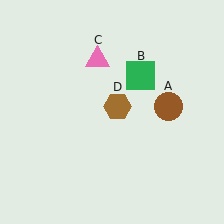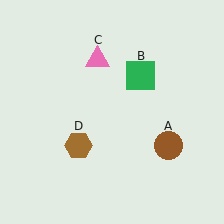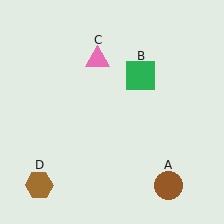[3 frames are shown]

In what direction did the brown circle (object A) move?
The brown circle (object A) moved down.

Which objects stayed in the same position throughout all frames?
Green square (object B) and pink triangle (object C) remained stationary.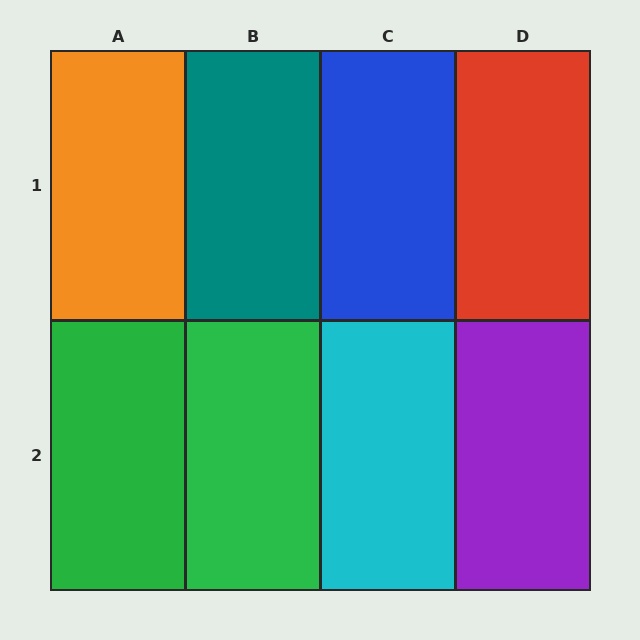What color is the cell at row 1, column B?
Teal.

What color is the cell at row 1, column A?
Orange.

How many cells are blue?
1 cell is blue.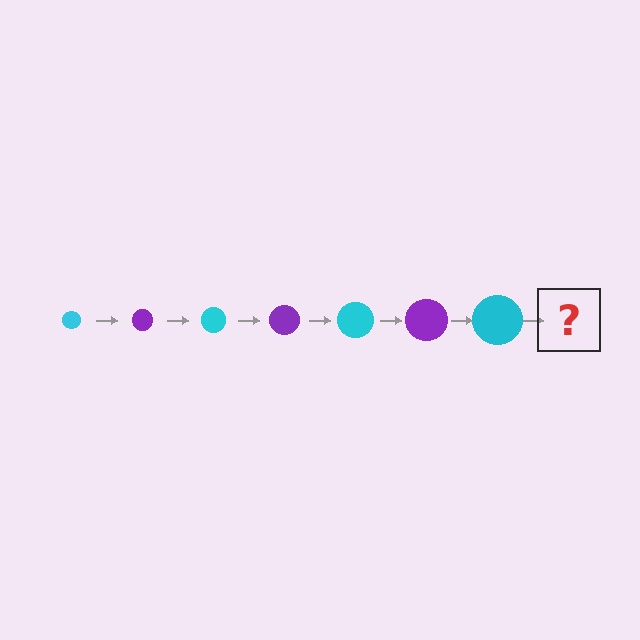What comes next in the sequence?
The next element should be a purple circle, larger than the previous one.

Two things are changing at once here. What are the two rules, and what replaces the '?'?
The two rules are that the circle grows larger each step and the color cycles through cyan and purple. The '?' should be a purple circle, larger than the previous one.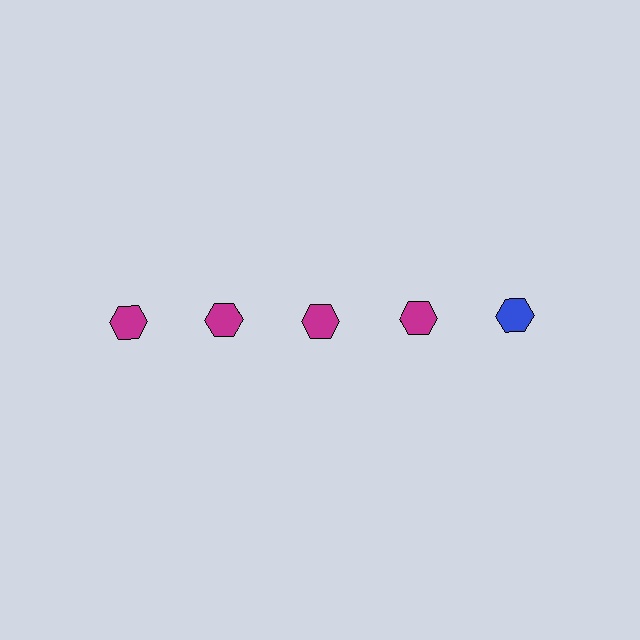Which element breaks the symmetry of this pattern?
The blue hexagon in the top row, rightmost column breaks the symmetry. All other shapes are magenta hexagons.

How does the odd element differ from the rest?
It has a different color: blue instead of magenta.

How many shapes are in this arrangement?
There are 5 shapes arranged in a grid pattern.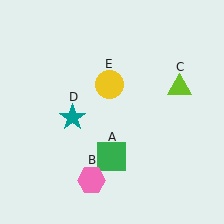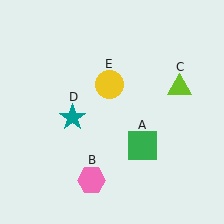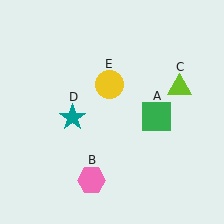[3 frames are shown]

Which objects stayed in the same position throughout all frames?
Pink hexagon (object B) and lime triangle (object C) and teal star (object D) and yellow circle (object E) remained stationary.